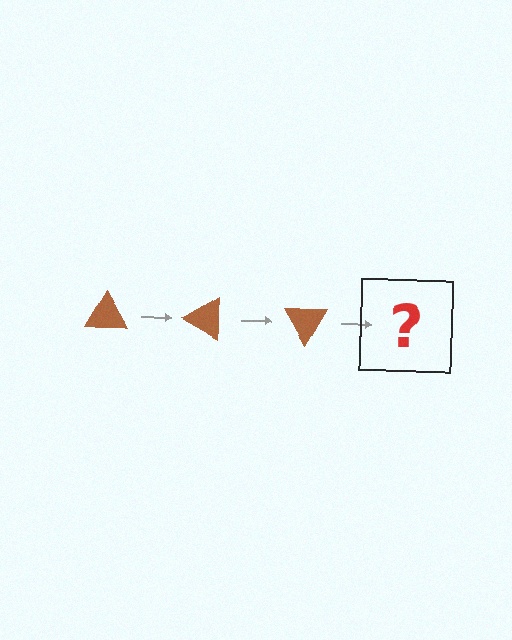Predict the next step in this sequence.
The next step is a brown triangle rotated 90 degrees.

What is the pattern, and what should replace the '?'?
The pattern is that the triangle rotates 30 degrees each step. The '?' should be a brown triangle rotated 90 degrees.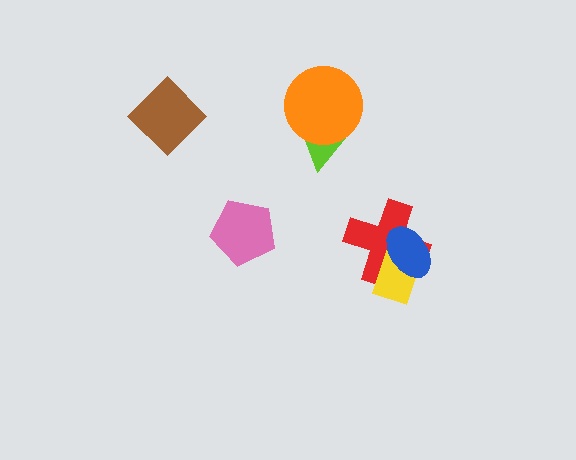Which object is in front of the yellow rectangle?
The blue ellipse is in front of the yellow rectangle.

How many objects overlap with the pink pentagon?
0 objects overlap with the pink pentagon.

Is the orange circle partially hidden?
No, no other shape covers it.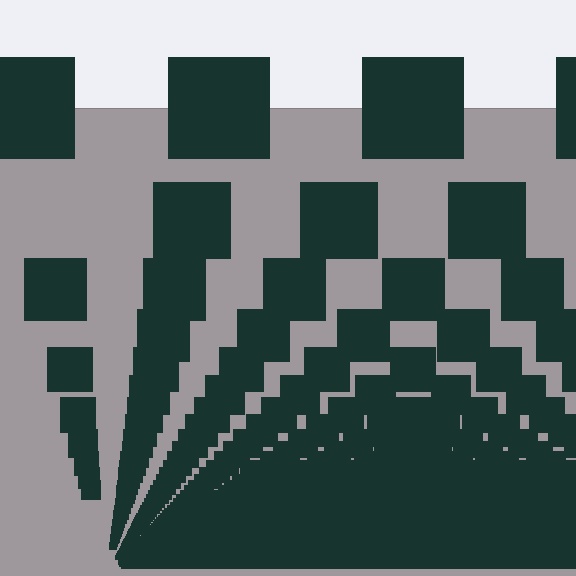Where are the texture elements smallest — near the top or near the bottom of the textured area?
Near the bottom.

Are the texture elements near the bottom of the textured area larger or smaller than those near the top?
Smaller. The gradient is inverted — elements near the bottom are smaller and denser.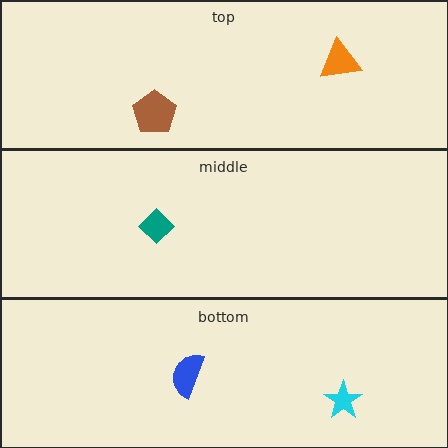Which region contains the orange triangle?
The top region.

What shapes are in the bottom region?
The cyan star, the blue semicircle.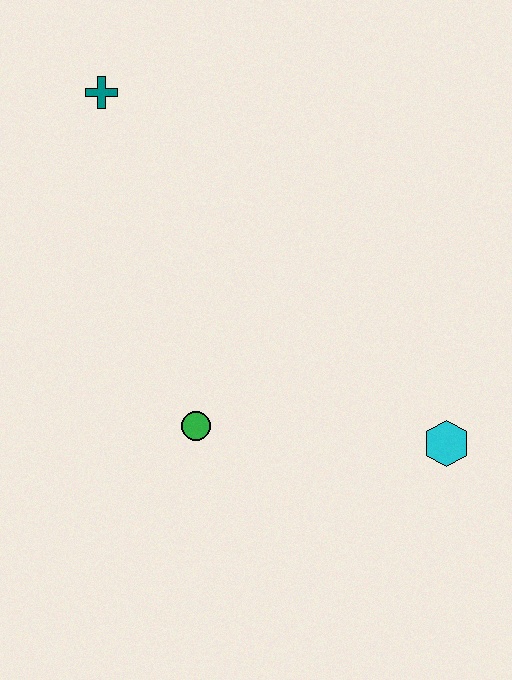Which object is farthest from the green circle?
The teal cross is farthest from the green circle.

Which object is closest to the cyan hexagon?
The green circle is closest to the cyan hexagon.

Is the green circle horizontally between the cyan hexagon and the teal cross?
Yes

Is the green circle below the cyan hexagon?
No